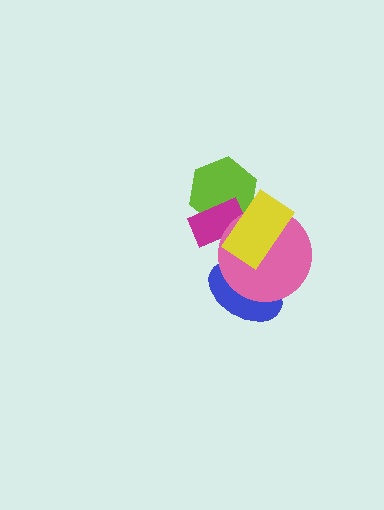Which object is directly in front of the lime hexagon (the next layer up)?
The magenta rectangle is directly in front of the lime hexagon.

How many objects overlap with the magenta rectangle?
3 objects overlap with the magenta rectangle.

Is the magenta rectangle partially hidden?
Yes, it is partially covered by another shape.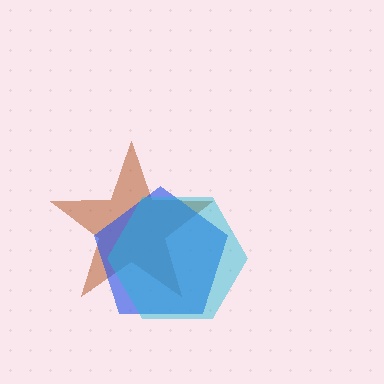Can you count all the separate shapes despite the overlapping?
Yes, there are 3 separate shapes.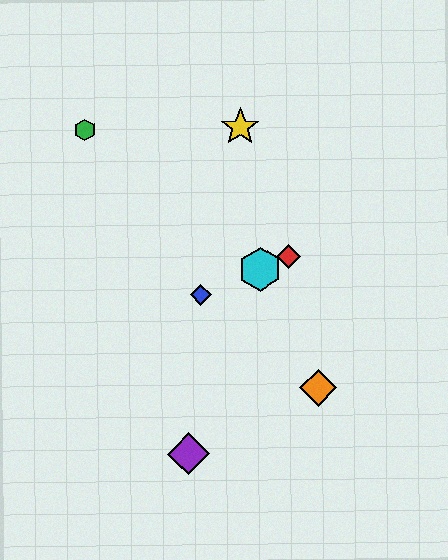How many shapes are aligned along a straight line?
3 shapes (the red diamond, the blue diamond, the cyan hexagon) are aligned along a straight line.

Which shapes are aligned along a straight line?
The red diamond, the blue diamond, the cyan hexagon are aligned along a straight line.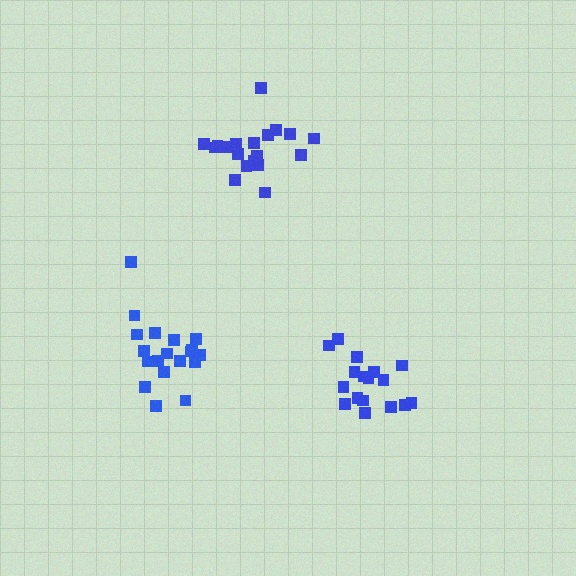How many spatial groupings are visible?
There are 3 spatial groupings.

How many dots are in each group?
Group 1: 17 dots, Group 2: 20 dots, Group 3: 19 dots (56 total).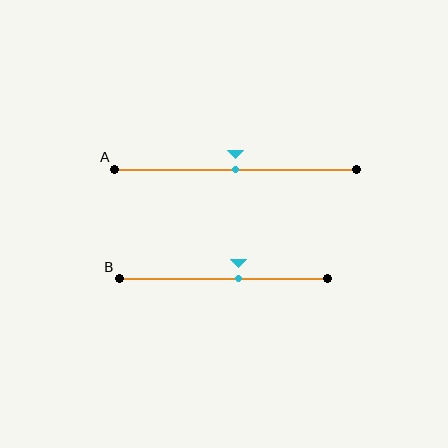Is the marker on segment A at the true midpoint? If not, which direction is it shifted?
Yes, the marker on segment A is at the true midpoint.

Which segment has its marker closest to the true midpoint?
Segment A has its marker closest to the true midpoint.